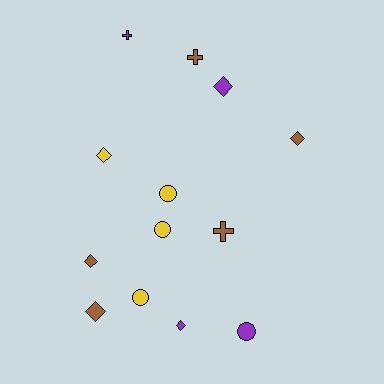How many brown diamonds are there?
There are 3 brown diamonds.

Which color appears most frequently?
Brown, with 5 objects.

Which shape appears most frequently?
Diamond, with 6 objects.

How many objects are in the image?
There are 13 objects.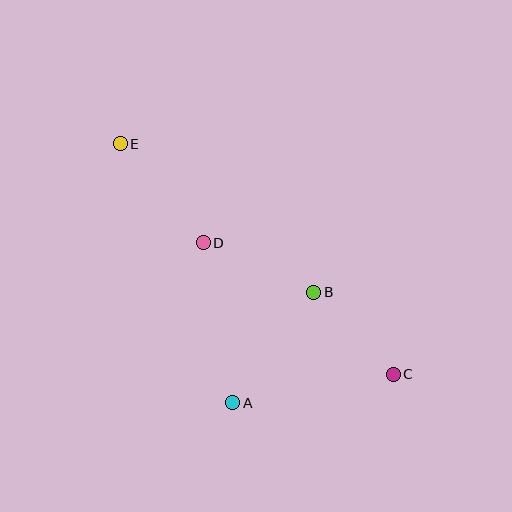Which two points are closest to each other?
Points B and C are closest to each other.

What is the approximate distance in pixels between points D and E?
The distance between D and E is approximately 129 pixels.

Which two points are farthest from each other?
Points C and E are farthest from each other.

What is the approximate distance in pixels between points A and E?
The distance between A and E is approximately 283 pixels.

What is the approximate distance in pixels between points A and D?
The distance between A and D is approximately 163 pixels.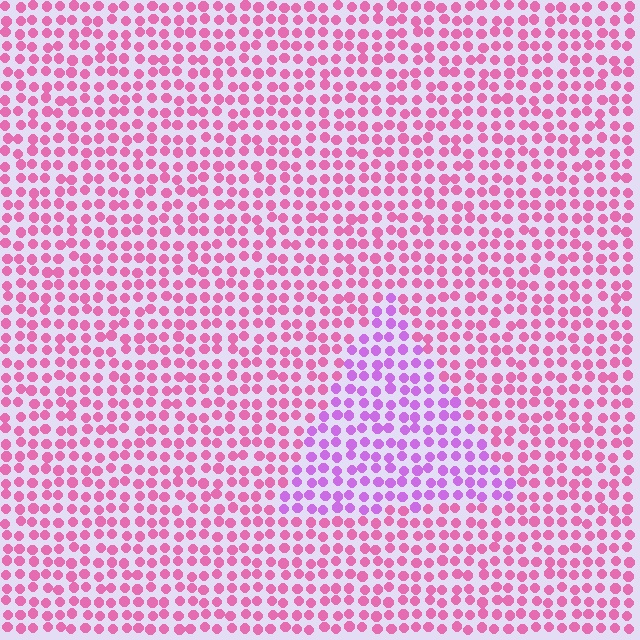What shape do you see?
I see a triangle.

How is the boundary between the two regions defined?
The boundary is defined purely by a slight shift in hue (about 39 degrees). Spacing, size, and orientation are identical on both sides.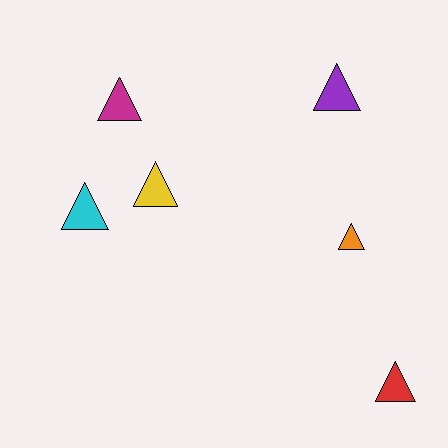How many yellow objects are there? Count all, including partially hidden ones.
There is 1 yellow object.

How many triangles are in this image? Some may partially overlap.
There are 6 triangles.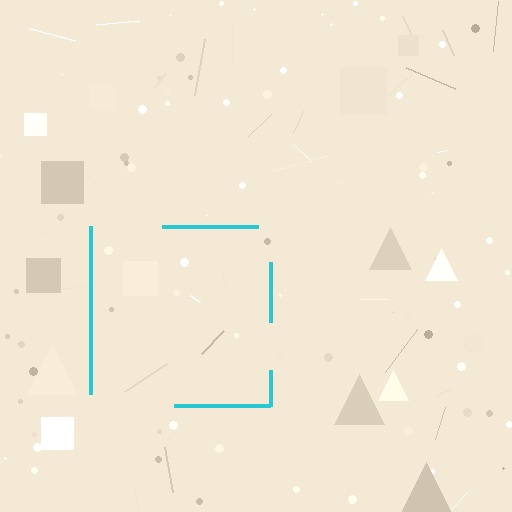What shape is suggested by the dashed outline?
The dashed outline suggests a square.